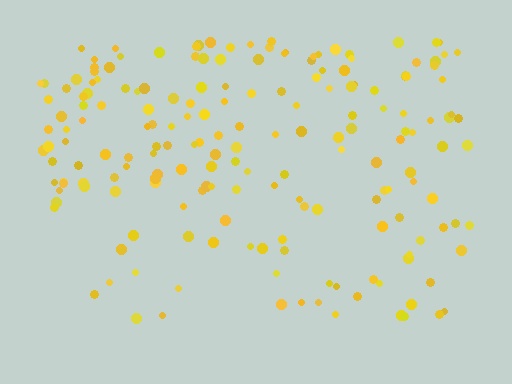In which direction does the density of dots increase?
From bottom to top, with the top side densest.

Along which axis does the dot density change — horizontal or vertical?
Vertical.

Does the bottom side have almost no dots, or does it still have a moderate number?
Still a moderate number, just noticeably fewer than the top.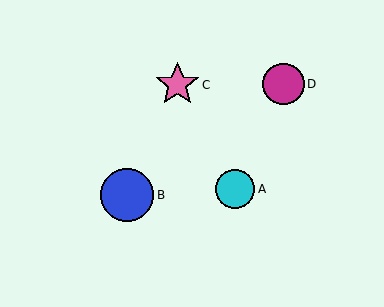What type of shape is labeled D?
Shape D is a magenta circle.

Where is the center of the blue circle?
The center of the blue circle is at (127, 195).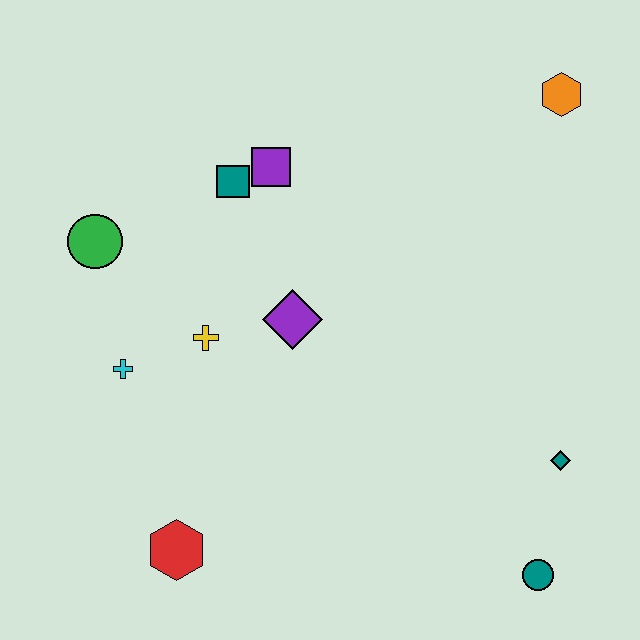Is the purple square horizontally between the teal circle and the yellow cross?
Yes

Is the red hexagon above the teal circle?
Yes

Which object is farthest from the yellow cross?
The orange hexagon is farthest from the yellow cross.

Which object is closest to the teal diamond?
The teal circle is closest to the teal diamond.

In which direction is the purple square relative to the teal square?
The purple square is to the right of the teal square.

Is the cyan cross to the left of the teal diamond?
Yes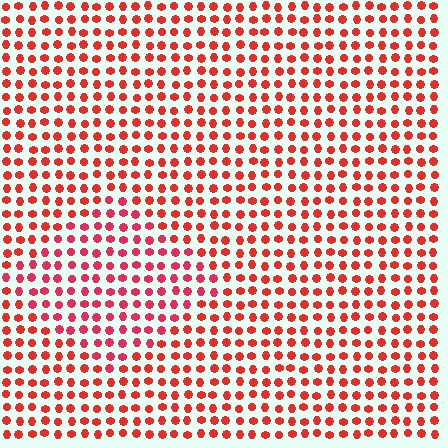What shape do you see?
I see a diamond.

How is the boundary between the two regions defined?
The boundary is defined purely by a slight shift in hue (about 16 degrees). Spacing, size, and orientation are identical on both sides.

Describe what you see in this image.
The image is filled with small red elements in a uniform arrangement. A diamond-shaped region is visible where the elements are tinted to a slightly different hue, forming a subtle color boundary.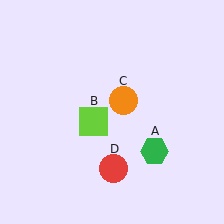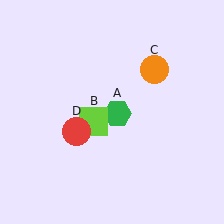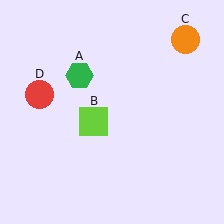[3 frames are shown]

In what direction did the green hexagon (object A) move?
The green hexagon (object A) moved up and to the left.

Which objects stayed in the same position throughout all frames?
Lime square (object B) remained stationary.